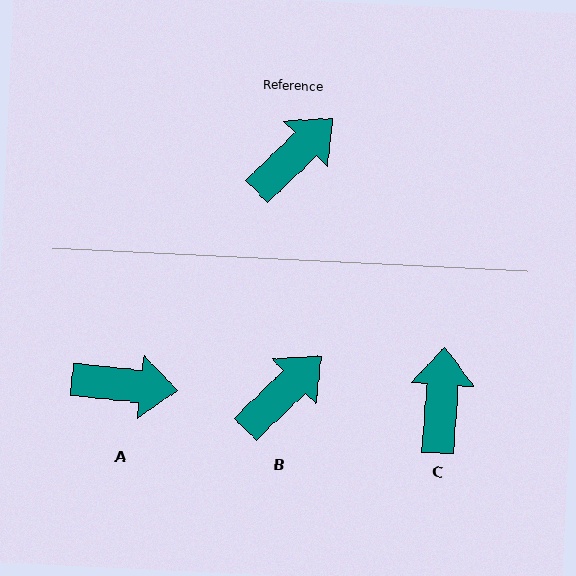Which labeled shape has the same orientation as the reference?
B.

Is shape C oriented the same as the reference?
No, it is off by about 42 degrees.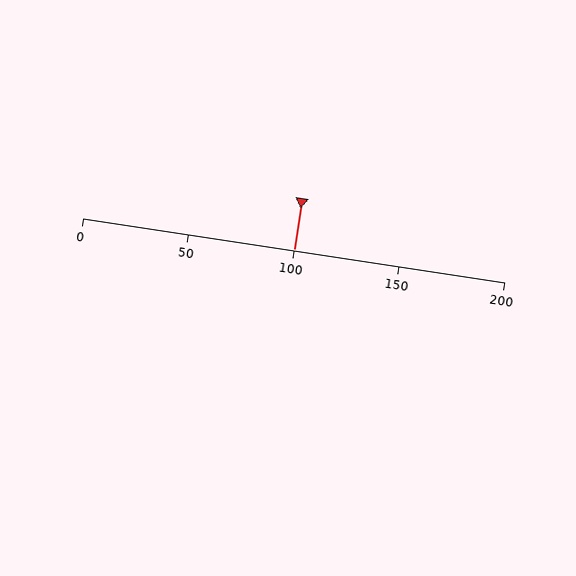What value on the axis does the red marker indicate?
The marker indicates approximately 100.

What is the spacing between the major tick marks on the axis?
The major ticks are spaced 50 apart.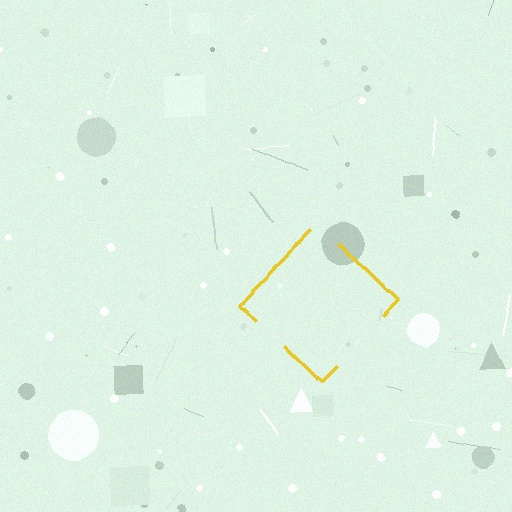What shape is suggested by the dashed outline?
The dashed outline suggests a diamond.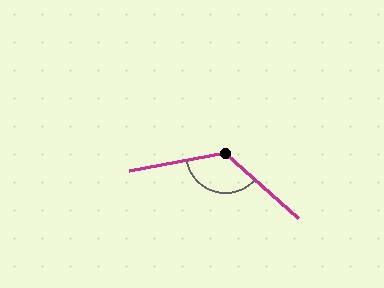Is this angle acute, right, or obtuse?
It is obtuse.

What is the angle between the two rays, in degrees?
Approximately 127 degrees.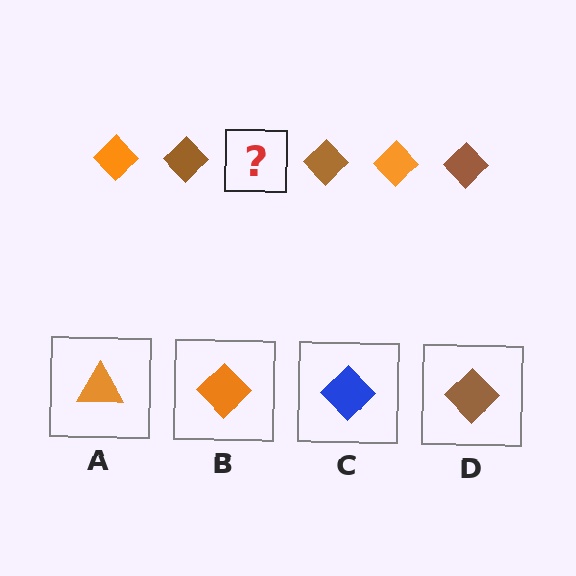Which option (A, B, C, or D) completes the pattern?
B.